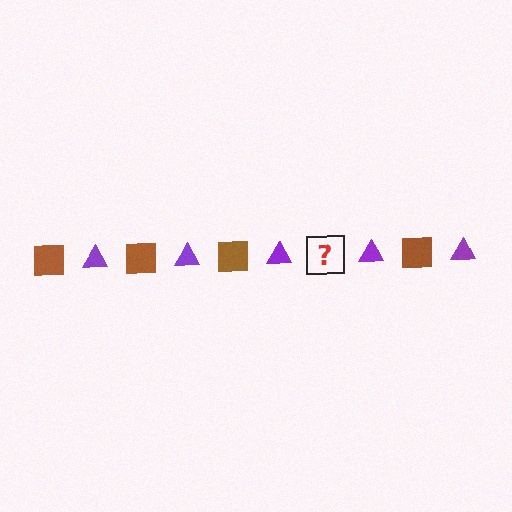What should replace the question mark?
The question mark should be replaced with a brown square.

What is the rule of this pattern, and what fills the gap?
The rule is that the pattern alternates between brown square and purple triangle. The gap should be filled with a brown square.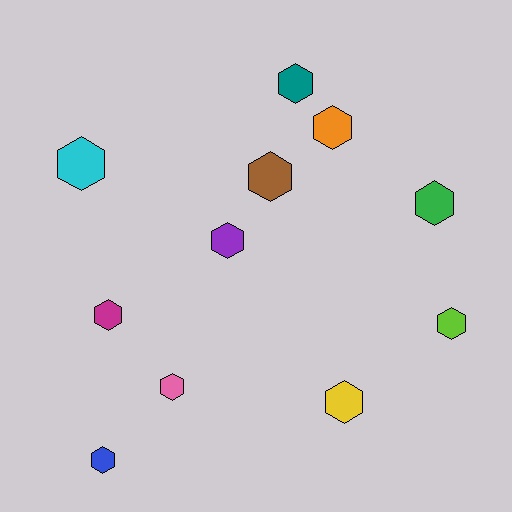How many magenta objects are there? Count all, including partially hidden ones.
There is 1 magenta object.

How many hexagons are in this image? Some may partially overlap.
There are 11 hexagons.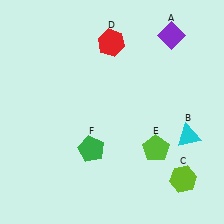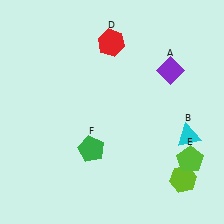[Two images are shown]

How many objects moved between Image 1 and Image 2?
2 objects moved between the two images.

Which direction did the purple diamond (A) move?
The purple diamond (A) moved down.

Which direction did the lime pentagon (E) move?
The lime pentagon (E) moved right.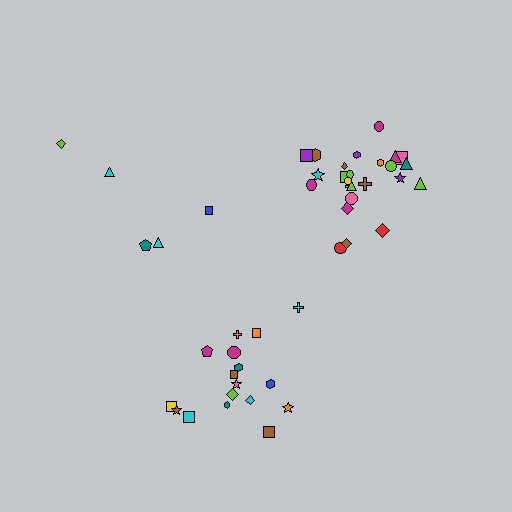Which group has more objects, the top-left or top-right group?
The top-right group.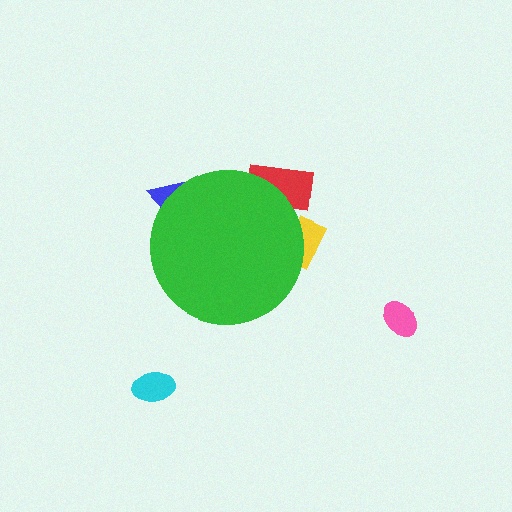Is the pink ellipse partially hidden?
No, the pink ellipse is fully visible.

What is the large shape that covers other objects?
A green circle.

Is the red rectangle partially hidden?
Yes, the red rectangle is partially hidden behind the green circle.